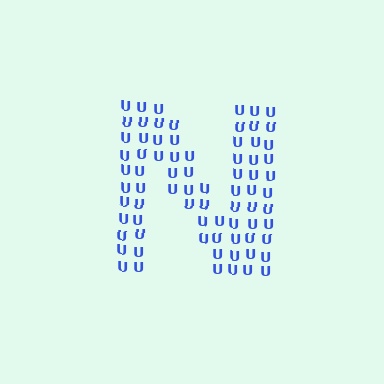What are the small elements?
The small elements are letter U's.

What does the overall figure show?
The overall figure shows the letter N.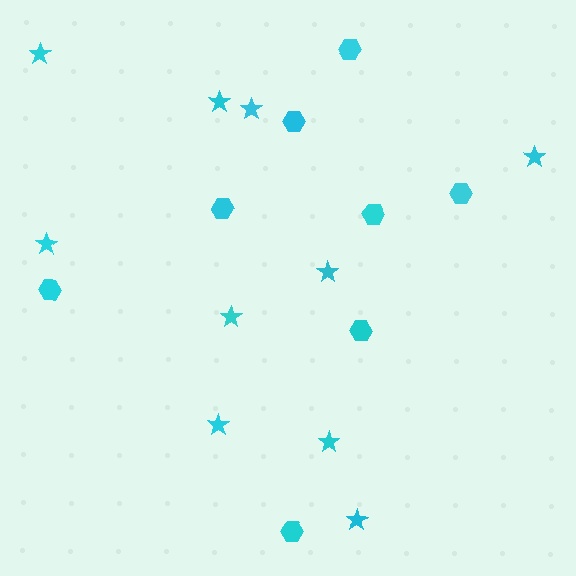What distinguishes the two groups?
There are 2 groups: one group of stars (10) and one group of hexagons (8).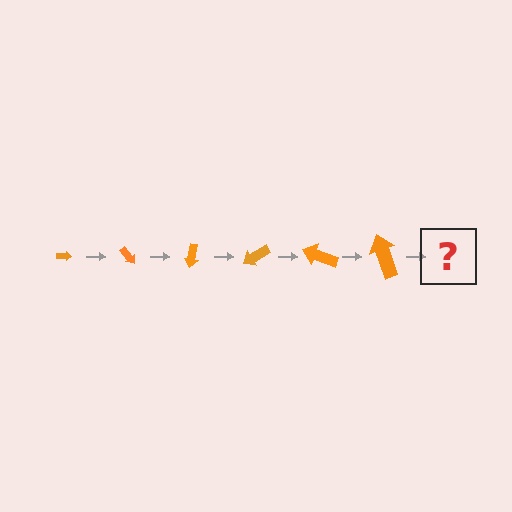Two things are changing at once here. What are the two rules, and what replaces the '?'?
The two rules are that the arrow grows larger each step and it rotates 50 degrees each step. The '?' should be an arrow, larger than the previous one and rotated 300 degrees from the start.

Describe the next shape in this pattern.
It should be an arrow, larger than the previous one and rotated 300 degrees from the start.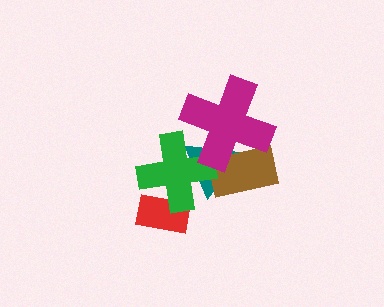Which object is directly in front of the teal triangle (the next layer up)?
The brown rectangle is directly in front of the teal triangle.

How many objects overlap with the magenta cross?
3 objects overlap with the magenta cross.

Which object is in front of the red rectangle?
The green cross is in front of the red rectangle.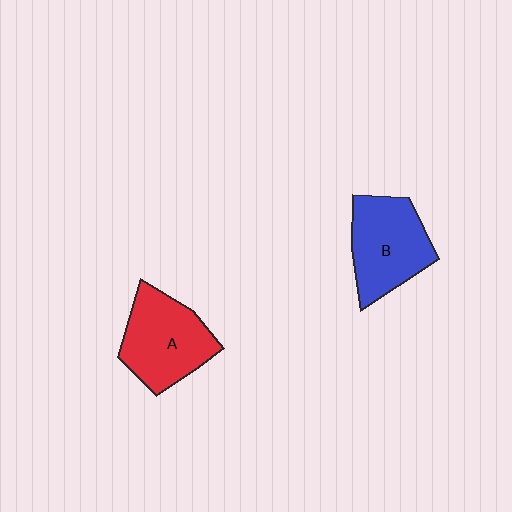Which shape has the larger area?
Shape A (red).